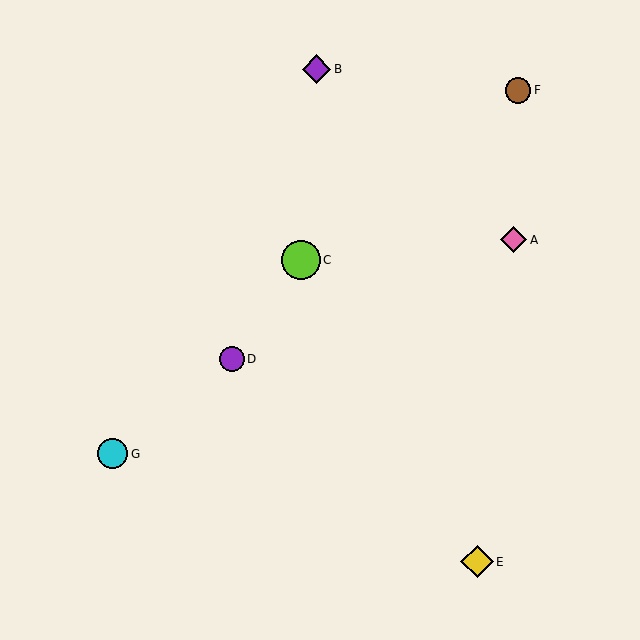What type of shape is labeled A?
Shape A is a pink diamond.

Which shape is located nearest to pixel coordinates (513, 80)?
The brown circle (labeled F) at (518, 90) is nearest to that location.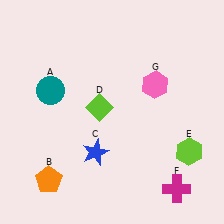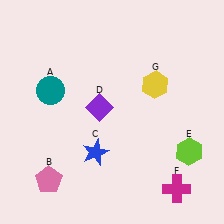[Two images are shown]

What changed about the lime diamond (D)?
In Image 1, D is lime. In Image 2, it changed to purple.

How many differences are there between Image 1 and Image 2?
There are 3 differences between the two images.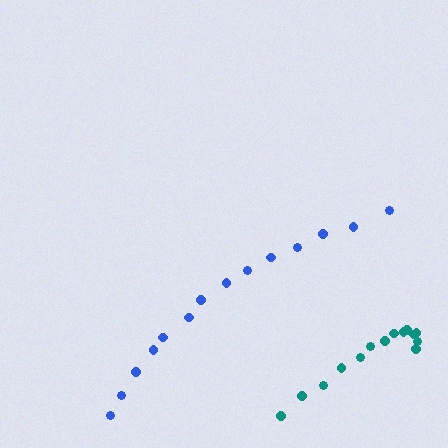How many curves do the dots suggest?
There are 2 distinct paths.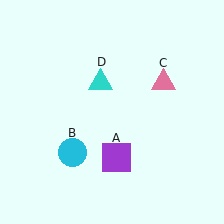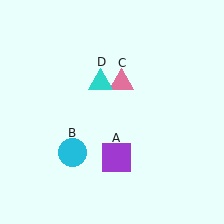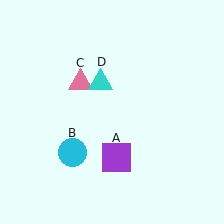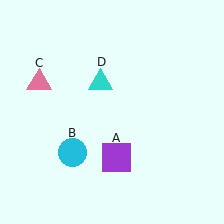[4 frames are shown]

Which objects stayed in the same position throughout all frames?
Purple square (object A) and cyan circle (object B) and cyan triangle (object D) remained stationary.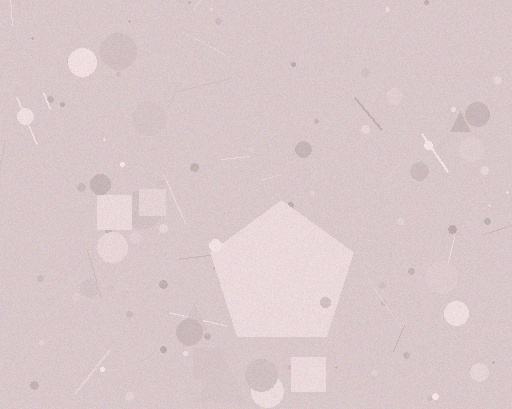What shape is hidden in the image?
A pentagon is hidden in the image.